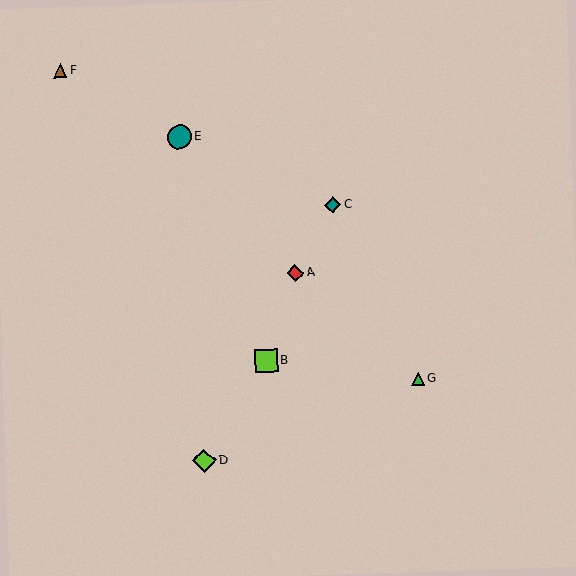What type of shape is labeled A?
Shape A is a red diamond.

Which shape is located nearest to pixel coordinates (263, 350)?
The lime square (labeled B) at (266, 361) is nearest to that location.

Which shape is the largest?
The teal circle (labeled E) is the largest.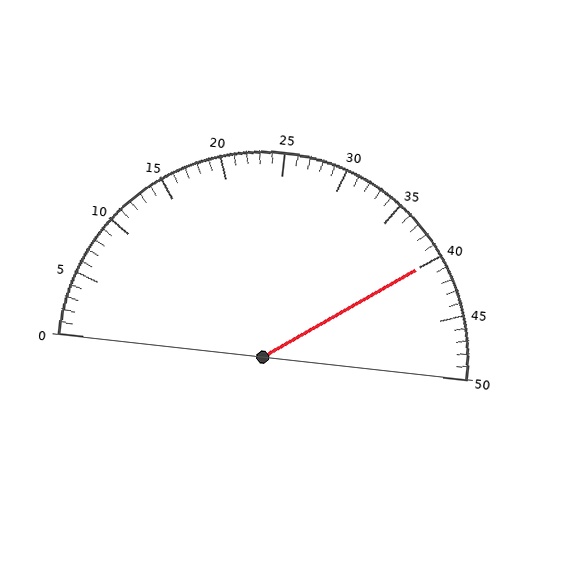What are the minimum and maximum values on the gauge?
The gauge ranges from 0 to 50.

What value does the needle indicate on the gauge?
The needle indicates approximately 40.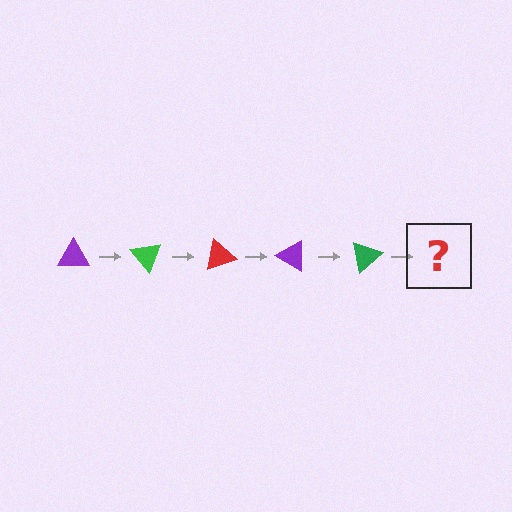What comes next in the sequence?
The next element should be a red triangle, rotated 250 degrees from the start.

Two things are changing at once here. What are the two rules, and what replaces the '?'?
The two rules are that it rotates 50 degrees each step and the color cycles through purple, green, and red. The '?' should be a red triangle, rotated 250 degrees from the start.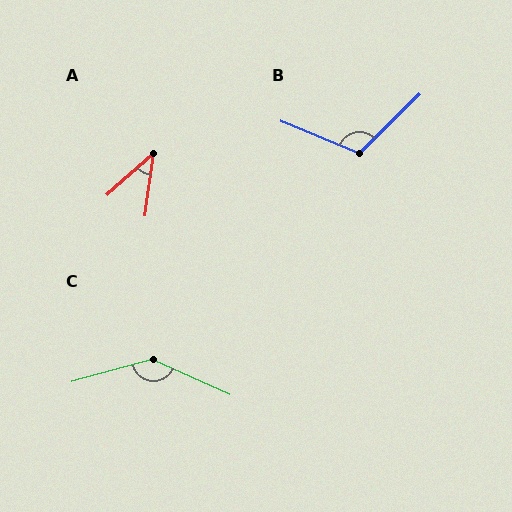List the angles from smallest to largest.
A (41°), B (113°), C (140°).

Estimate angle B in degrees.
Approximately 113 degrees.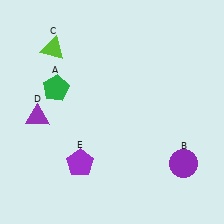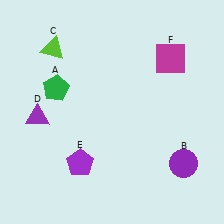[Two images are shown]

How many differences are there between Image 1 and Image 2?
There is 1 difference between the two images.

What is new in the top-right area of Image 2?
A magenta square (F) was added in the top-right area of Image 2.